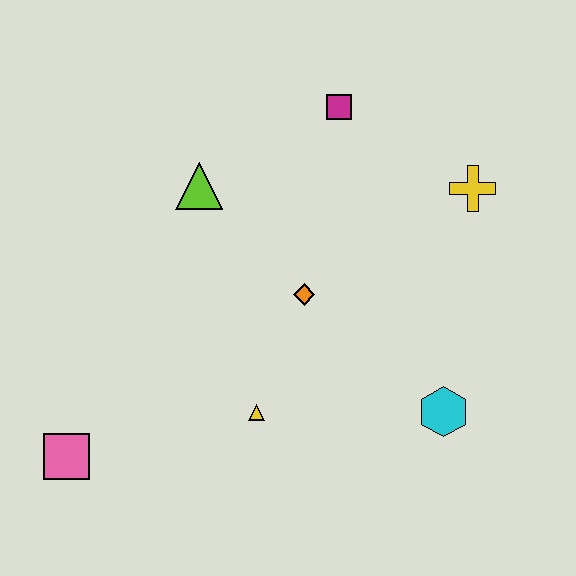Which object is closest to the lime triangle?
The orange diamond is closest to the lime triangle.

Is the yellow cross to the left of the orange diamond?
No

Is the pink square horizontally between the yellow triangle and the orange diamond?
No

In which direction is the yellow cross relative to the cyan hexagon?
The yellow cross is above the cyan hexagon.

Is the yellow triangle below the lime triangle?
Yes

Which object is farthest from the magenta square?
The pink square is farthest from the magenta square.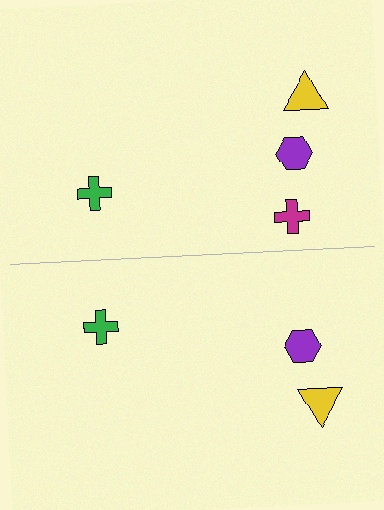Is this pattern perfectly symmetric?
No, the pattern is not perfectly symmetric. A magenta cross is missing from the bottom side.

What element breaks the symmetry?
A magenta cross is missing from the bottom side.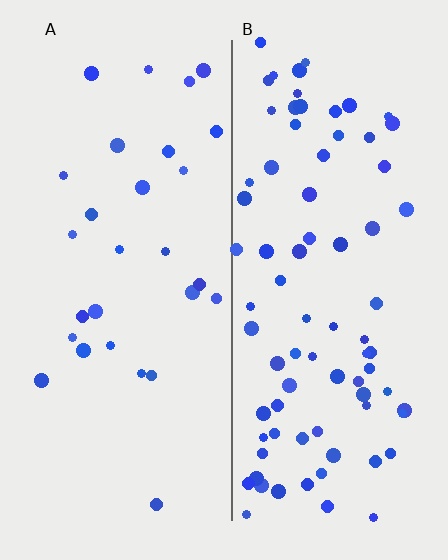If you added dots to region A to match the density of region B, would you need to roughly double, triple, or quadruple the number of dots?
Approximately triple.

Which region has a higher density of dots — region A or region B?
B (the right).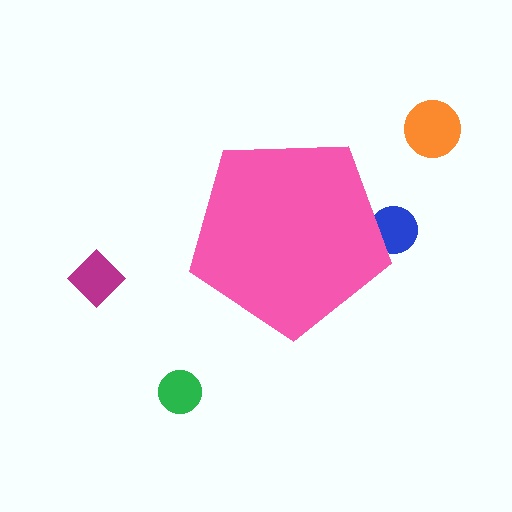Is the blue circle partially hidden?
Yes, the blue circle is partially hidden behind the pink pentagon.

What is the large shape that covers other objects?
A pink pentagon.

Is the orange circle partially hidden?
No, the orange circle is fully visible.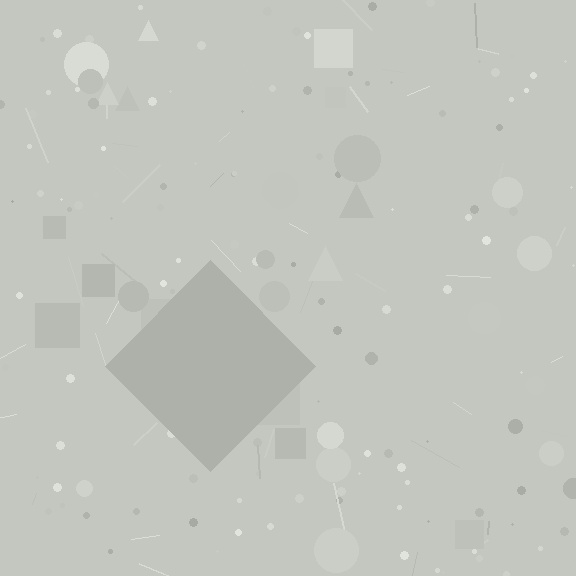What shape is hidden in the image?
A diamond is hidden in the image.